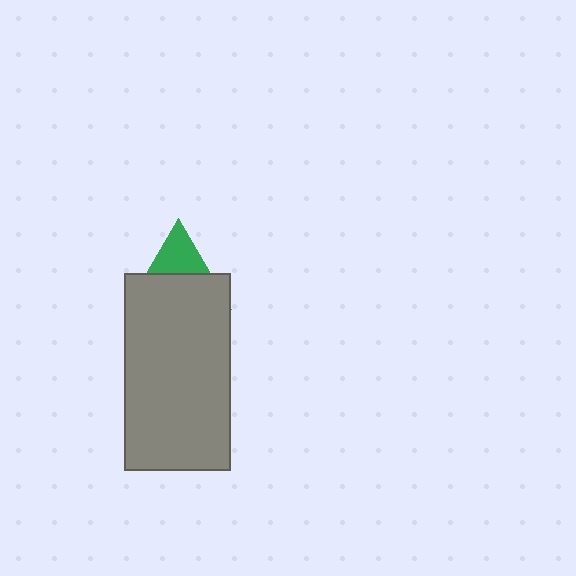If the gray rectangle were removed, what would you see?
You would see the complete green triangle.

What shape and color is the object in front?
The object in front is a gray rectangle.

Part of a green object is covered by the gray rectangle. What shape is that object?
It is a triangle.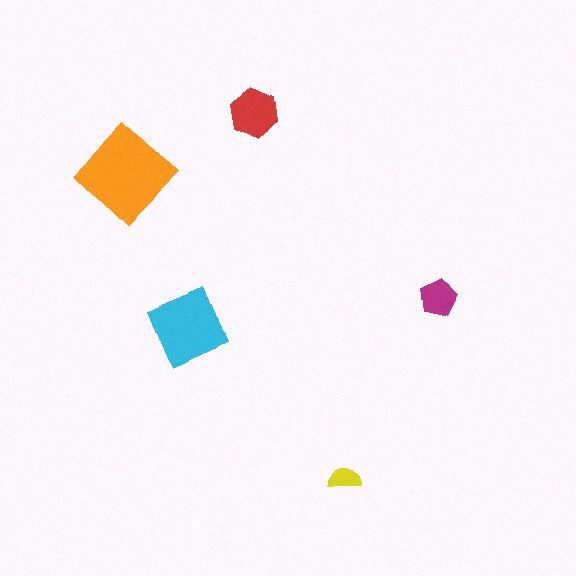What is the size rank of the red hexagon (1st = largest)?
3rd.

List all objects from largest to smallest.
The orange diamond, the cyan square, the red hexagon, the magenta pentagon, the yellow semicircle.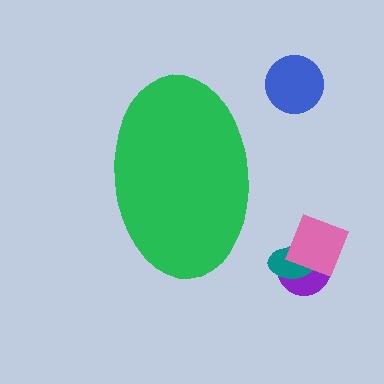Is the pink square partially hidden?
No, the pink square is fully visible.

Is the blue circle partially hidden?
No, the blue circle is fully visible.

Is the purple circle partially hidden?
No, the purple circle is fully visible.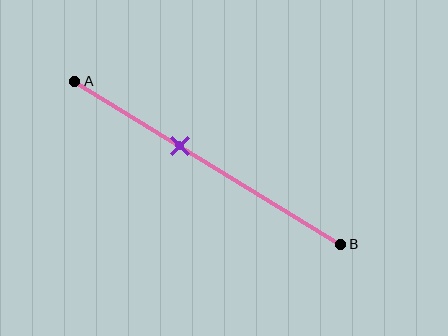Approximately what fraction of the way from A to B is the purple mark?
The purple mark is approximately 40% of the way from A to B.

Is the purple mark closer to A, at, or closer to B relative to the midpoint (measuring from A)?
The purple mark is closer to point A than the midpoint of segment AB.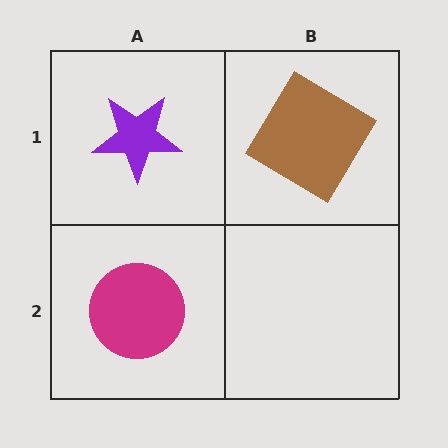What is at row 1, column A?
A purple star.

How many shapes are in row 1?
2 shapes.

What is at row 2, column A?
A magenta circle.